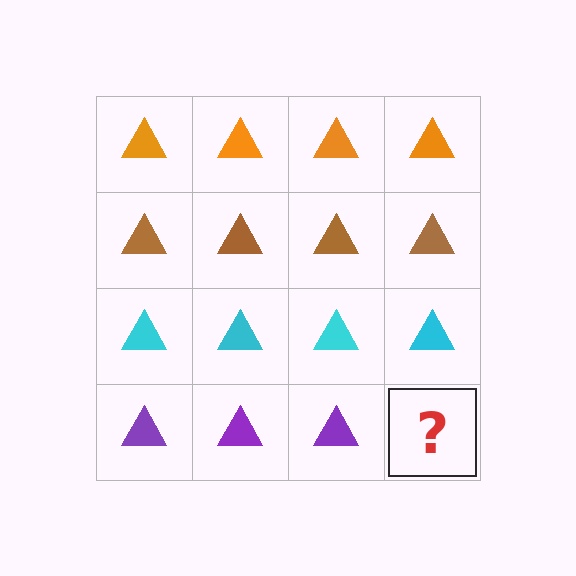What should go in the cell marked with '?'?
The missing cell should contain a purple triangle.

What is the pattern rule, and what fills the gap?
The rule is that each row has a consistent color. The gap should be filled with a purple triangle.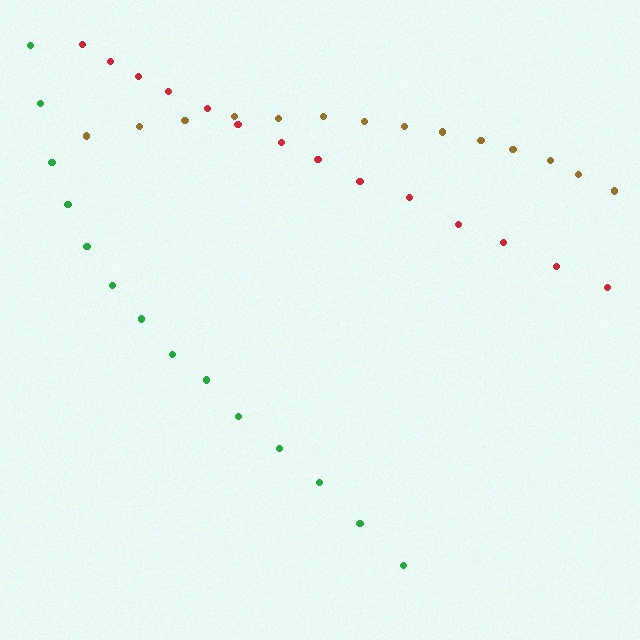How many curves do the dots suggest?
There are 3 distinct paths.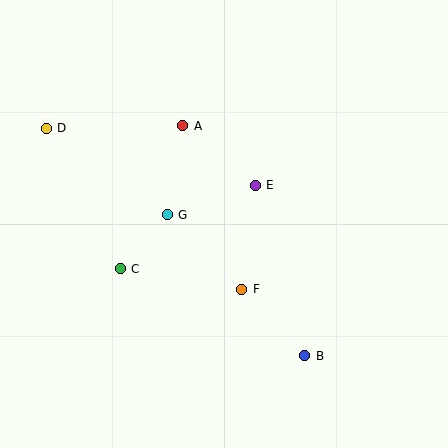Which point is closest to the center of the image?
Point E at (255, 185) is closest to the center.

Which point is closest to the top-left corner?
Point D is closest to the top-left corner.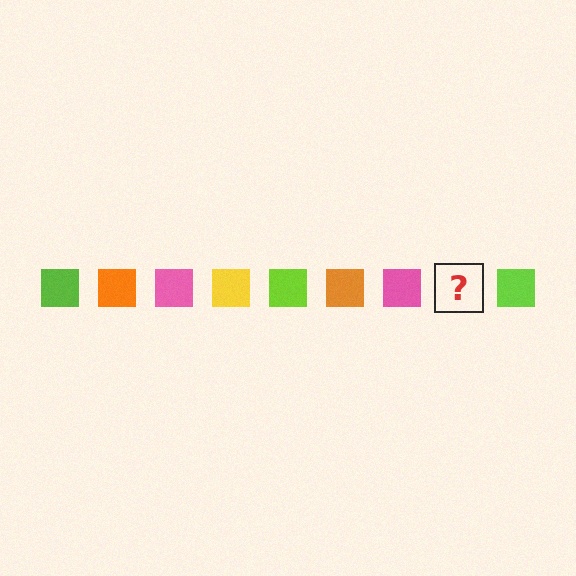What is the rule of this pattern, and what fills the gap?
The rule is that the pattern cycles through lime, orange, pink, yellow squares. The gap should be filled with a yellow square.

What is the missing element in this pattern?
The missing element is a yellow square.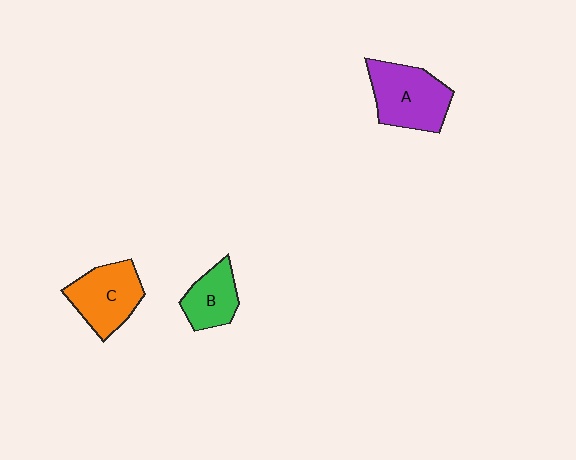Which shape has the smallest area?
Shape B (green).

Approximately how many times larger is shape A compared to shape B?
Approximately 1.6 times.